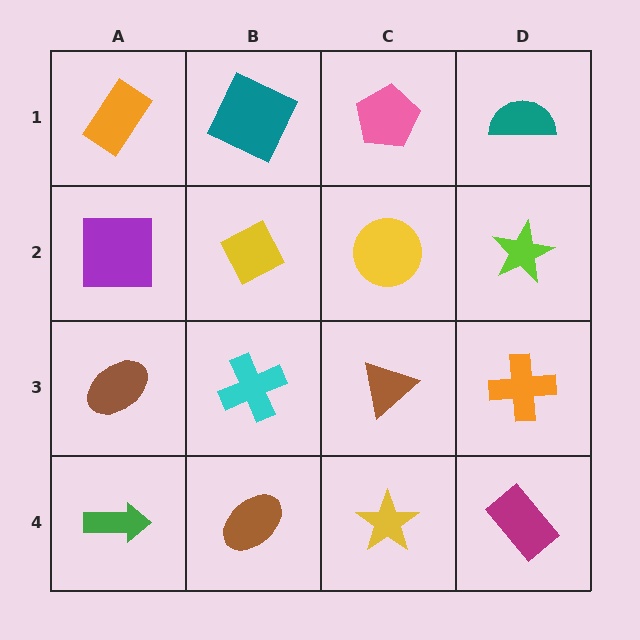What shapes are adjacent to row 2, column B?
A teal square (row 1, column B), a cyan cross (row 3, column B), a purple square (row 2, column A), a yellow circle (row 2, column C).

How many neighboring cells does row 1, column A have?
2.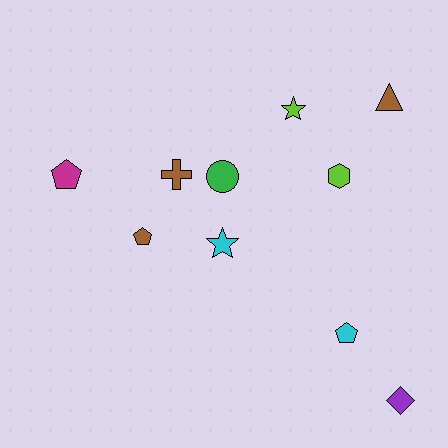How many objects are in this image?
There are 10 objects.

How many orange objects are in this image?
There are no orange objects.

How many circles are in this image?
There is 1 circle.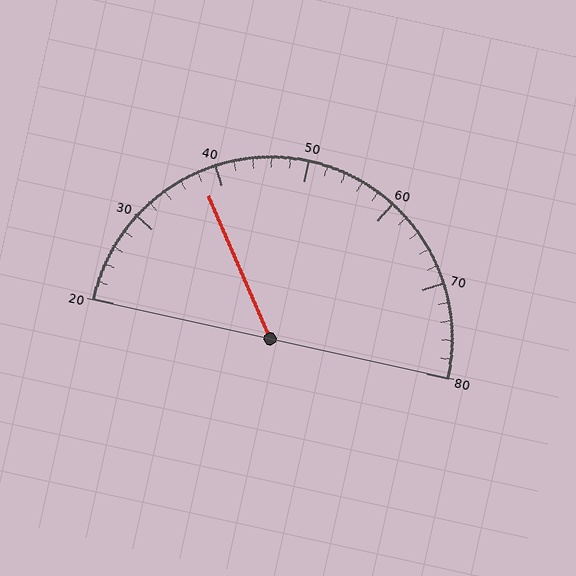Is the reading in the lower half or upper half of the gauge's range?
The reading is in the lower half of the range (20 to 80).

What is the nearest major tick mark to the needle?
The nearest major tick mark is 40.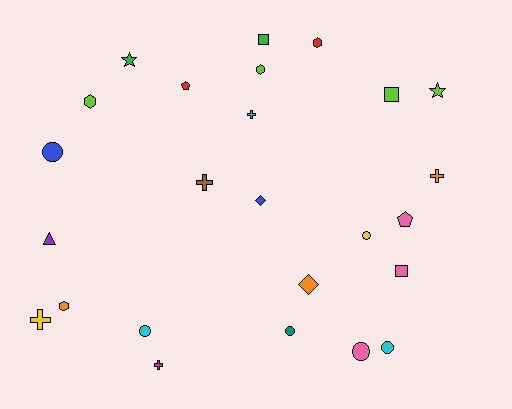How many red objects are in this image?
There are 2 red objects.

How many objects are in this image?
There are 25 objects.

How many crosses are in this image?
There are 5 crosses.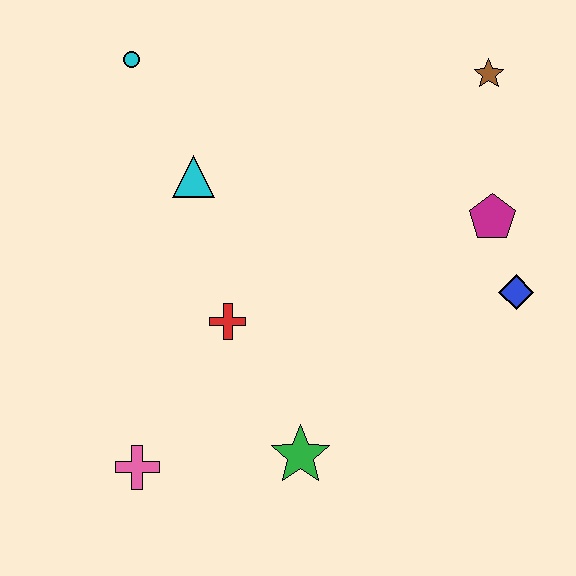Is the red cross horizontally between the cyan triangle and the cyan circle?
No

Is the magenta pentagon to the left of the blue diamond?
Yes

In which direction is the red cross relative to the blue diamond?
The red cross is to the left of the blue diamond.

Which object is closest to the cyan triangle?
The cyan circle is closest to the cyan triangle.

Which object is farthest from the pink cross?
The brown star is farthest from the pink cross.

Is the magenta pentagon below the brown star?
Yes